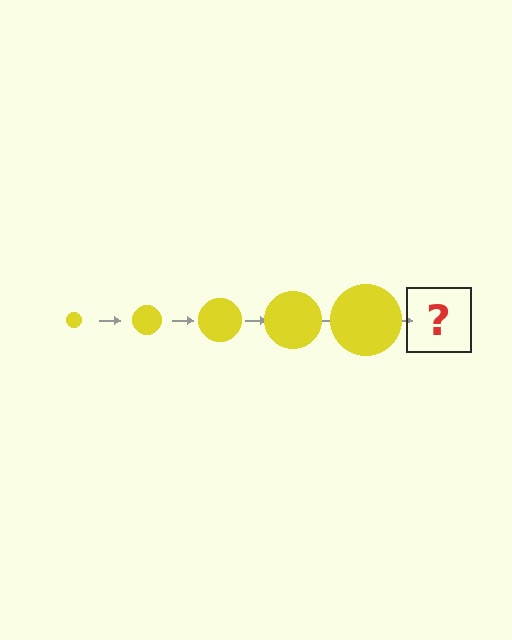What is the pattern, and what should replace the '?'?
The pattern is that the circle gets progressively larger each step. The '?' should be a yellow circle, larger than the previous one.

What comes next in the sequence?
The next element should be a yellow circle, larger than the previous one.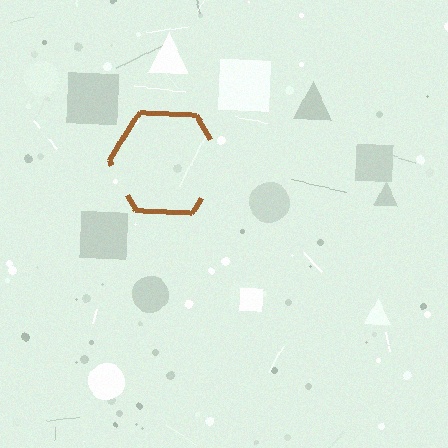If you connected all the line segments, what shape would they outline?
They would outline a hexagon.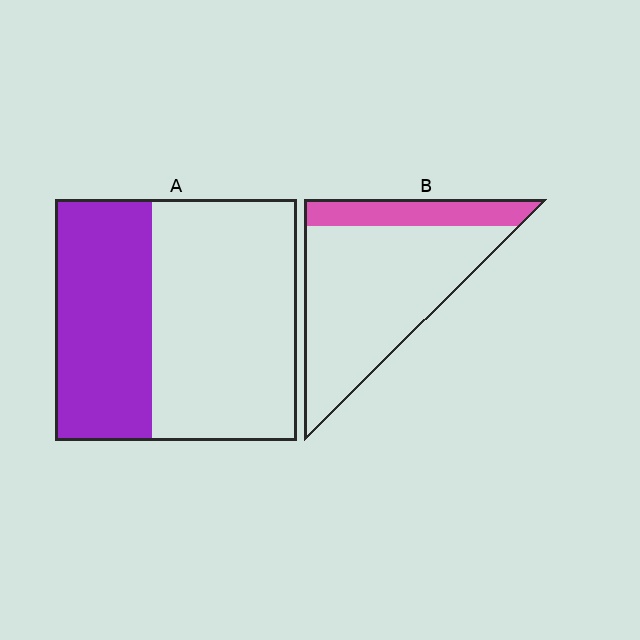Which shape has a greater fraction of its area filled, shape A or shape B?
Shape A.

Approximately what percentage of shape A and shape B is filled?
A is approximately 40% and B is approximately 20%.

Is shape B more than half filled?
No.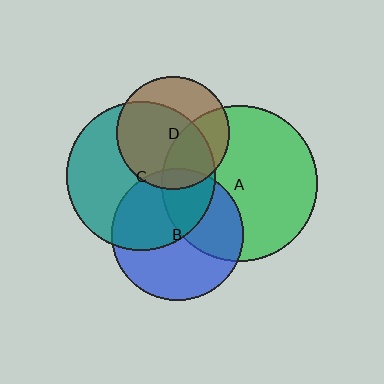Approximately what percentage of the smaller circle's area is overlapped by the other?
Approximately 40%.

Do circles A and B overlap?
Yes.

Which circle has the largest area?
Circle A (green).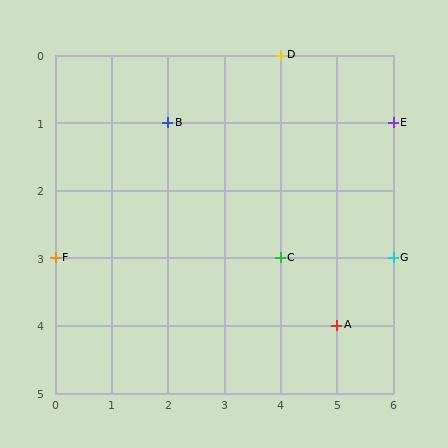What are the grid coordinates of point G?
Point G is at grid coordinates (6, 3).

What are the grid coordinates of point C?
Point C is at grid coordinates (4, 3).